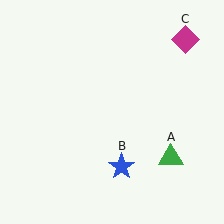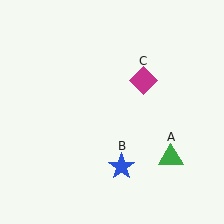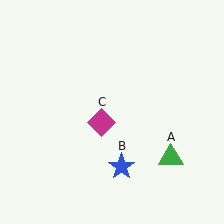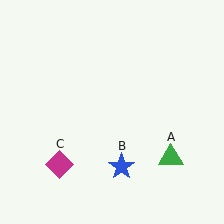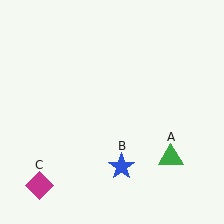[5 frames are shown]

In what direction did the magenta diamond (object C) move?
The magenta diamond (object C) moved down and to the left.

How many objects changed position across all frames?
1 object changed position: magenta diamond (object C).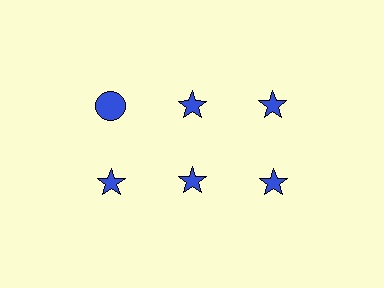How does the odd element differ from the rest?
It has a different shape: circle instead of star.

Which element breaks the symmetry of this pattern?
The blue circle in the top row, leftmost column breaks the symmetry. All other shapes are blue stars.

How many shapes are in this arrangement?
There are 6 shapes arranged in a grid pattern.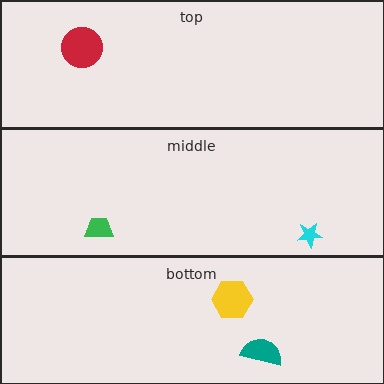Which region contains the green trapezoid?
The middle region.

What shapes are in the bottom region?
The yellow hexagon, the teal semicircle.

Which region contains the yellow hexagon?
The bottom region.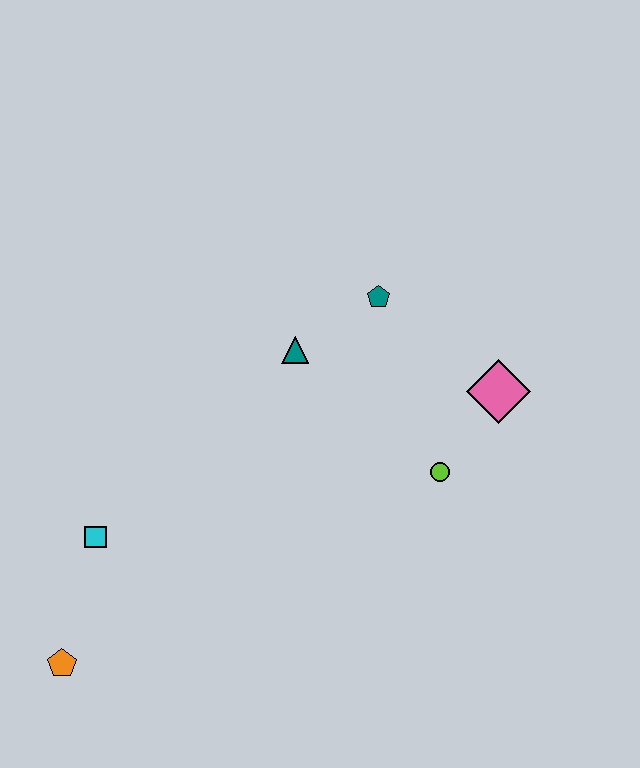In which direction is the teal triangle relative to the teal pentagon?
The teal triangle is to the left of the teal pentagon.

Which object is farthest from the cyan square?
The pink diamond is farthest from the cyan square.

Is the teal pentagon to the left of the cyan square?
No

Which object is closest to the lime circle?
The pink diamond is closest to the lime circle.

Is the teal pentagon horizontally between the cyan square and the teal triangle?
No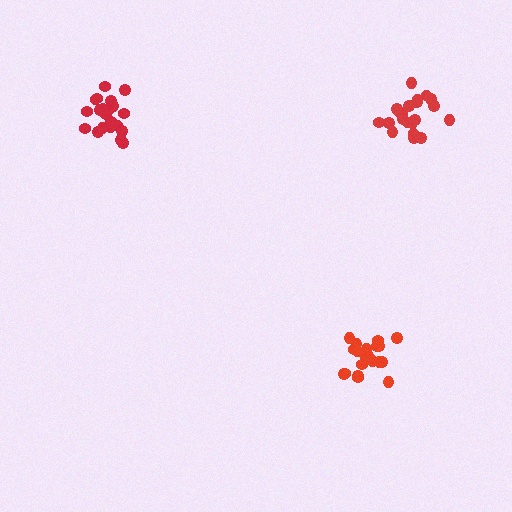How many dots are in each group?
Group 1: 21 dots, Group 2: 21 dots, Group 3: 21 dots (63 total).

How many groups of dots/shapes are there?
There are 3 groups.